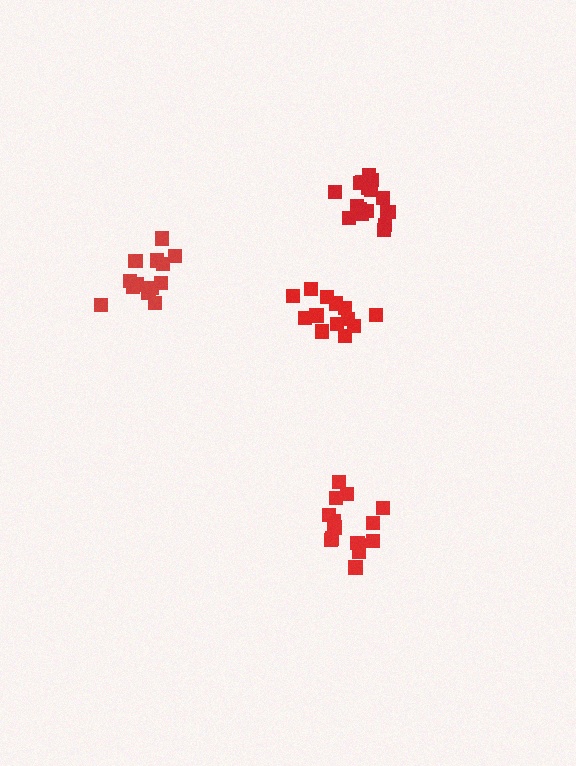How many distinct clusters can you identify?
There are 4 distinct clusters.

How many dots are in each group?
Group 1: 13 dots, Group 2: 17 dots, Group 3: 15 dots, Group 4: 13 dots (58 total).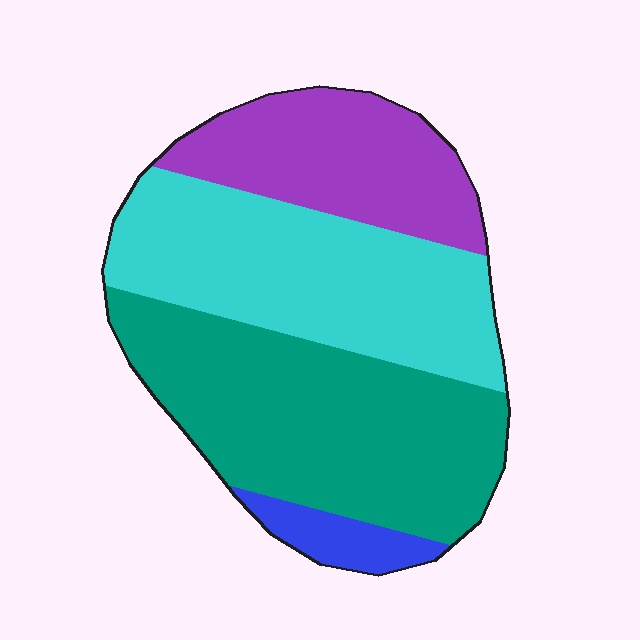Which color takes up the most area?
Teal, at roughly 40%.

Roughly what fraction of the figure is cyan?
Cyan takes up between a quarter and a half of the figure.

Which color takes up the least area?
Blue, at roughly 5%.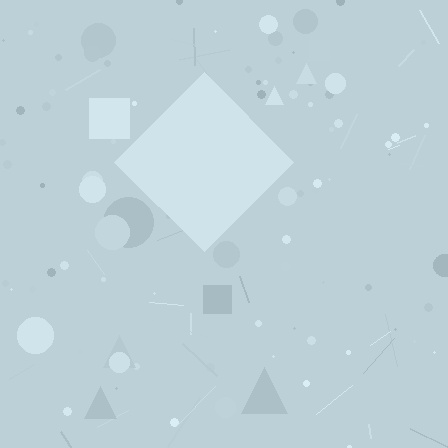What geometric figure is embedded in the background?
A diamond is embedded in the background.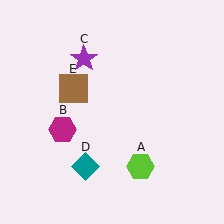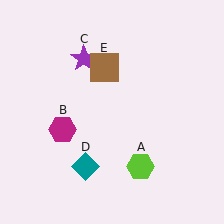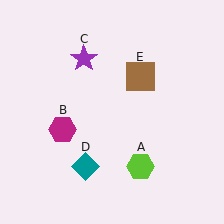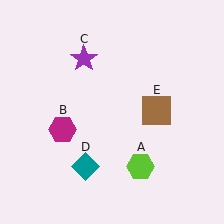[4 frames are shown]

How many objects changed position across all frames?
1 object changed position: brown square (object E).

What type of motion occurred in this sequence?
The brown square (object E) rotated clockwise around the center of the scene.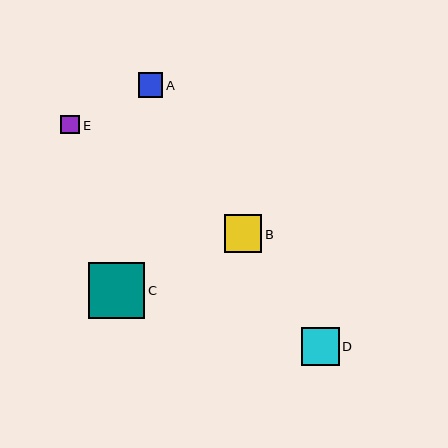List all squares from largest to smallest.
From largest to smallest: C, D, B, A, E.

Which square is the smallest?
Square E is the smallest with a size of approximately 19 pixels.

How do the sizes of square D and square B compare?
Square D and square B are approximately the same size.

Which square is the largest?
Square C is the largest with a size of approximately 56 pixels.